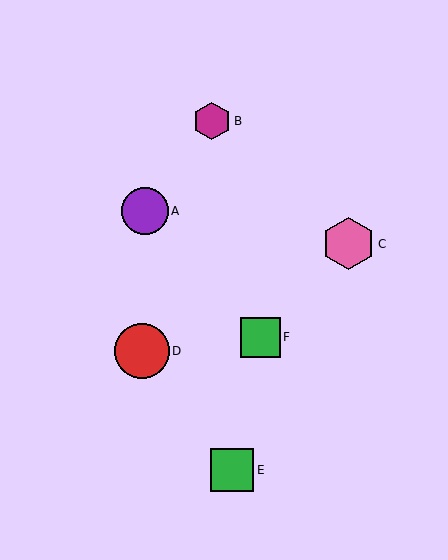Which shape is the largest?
The red circle (labeled D) is the largest.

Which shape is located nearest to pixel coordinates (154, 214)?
The purple circle (labeled A) at (145, 211) is nearest to that location.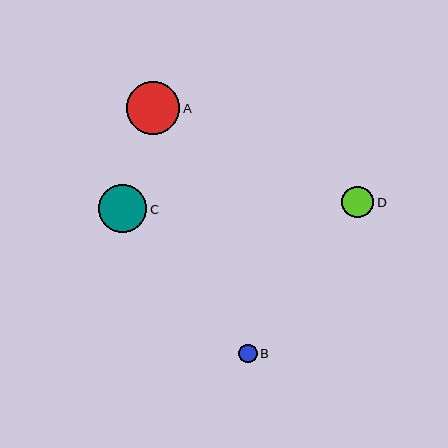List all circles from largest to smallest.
From largest to smallest: A, C, D, B.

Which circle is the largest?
Circle A is the largest with a size of approximately 53 pixels.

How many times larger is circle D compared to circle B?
Circle D is approximately 1.7 times the size of circle B.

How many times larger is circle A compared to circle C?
Circle A is approximately 1.1 times the size of circle C.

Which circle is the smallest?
Circle B is the smallest with a size of approximately 18 pixels.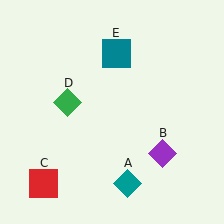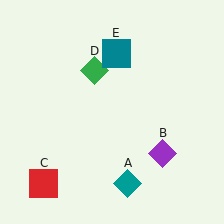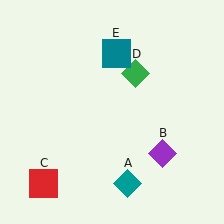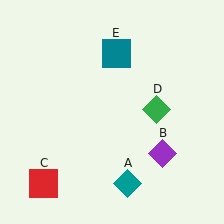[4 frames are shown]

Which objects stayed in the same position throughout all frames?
Teal diamond (object A) and purple diamond (object B) and red square (object C) and teal square (object E) remained stationary.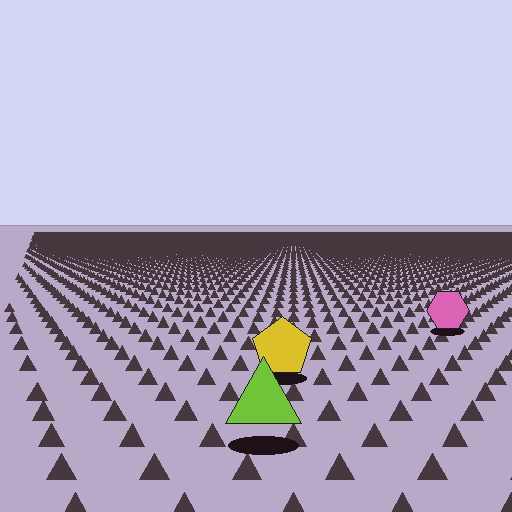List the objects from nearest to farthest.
From nearest to farthest: the lime triangle, the yellow pentagon, the pink hexagon.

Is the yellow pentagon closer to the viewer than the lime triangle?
No. The lime triangle is closer — you can tell from the texture gradient: the ground texture is coarser near it.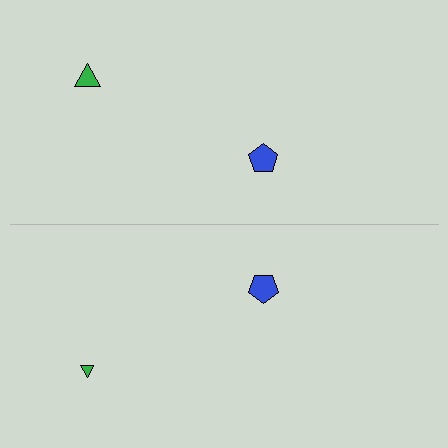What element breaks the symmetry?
The green triangle on the bottom side has a different size than its mirror counterpart.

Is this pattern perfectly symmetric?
No, the pattern is not perfectly symmetric. The green triangle on the bottom side has a different size than its mirror counterpart.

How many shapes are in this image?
There are 4 shapes in this image.